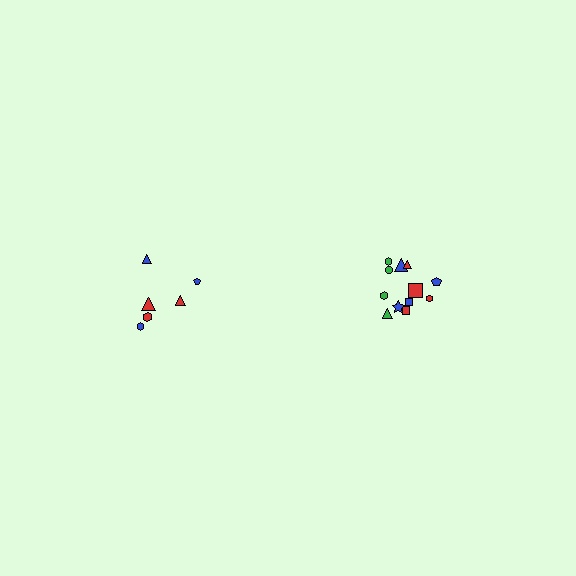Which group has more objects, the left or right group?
The right group.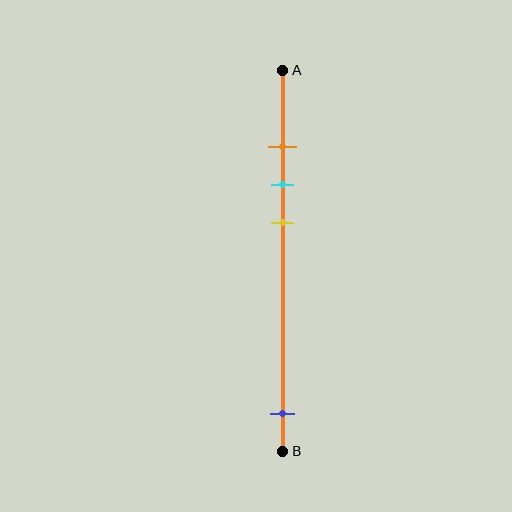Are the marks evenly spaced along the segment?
No, the marks are not evenly spaced.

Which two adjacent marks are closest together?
The orange and cyan marks are the closest adjacent pair.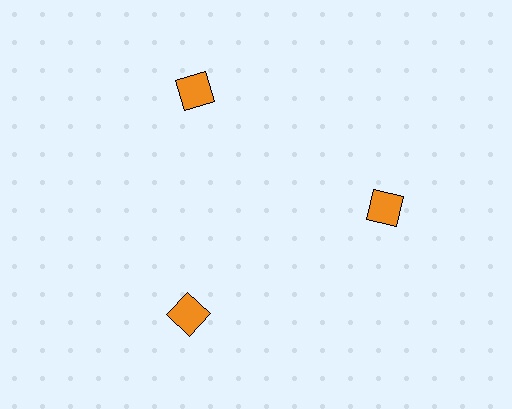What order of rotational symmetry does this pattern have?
This pattern has 3-fold rotational symmetry.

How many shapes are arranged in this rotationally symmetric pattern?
There are 3 shapes, arranged in 3 groups of 1.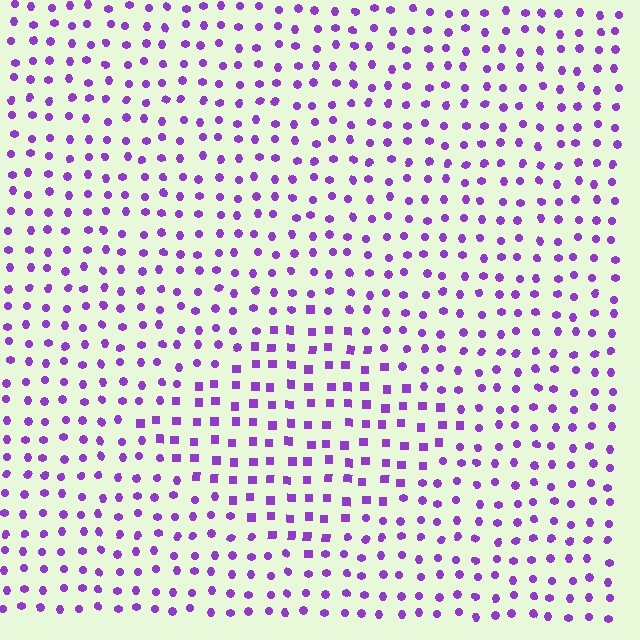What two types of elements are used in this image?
The image uses squares inside the diamond region and circles outside it.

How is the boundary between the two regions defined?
The boundary is defined by a change in element shape: squares inside vs. circles outside. All elements share the same color and spacing.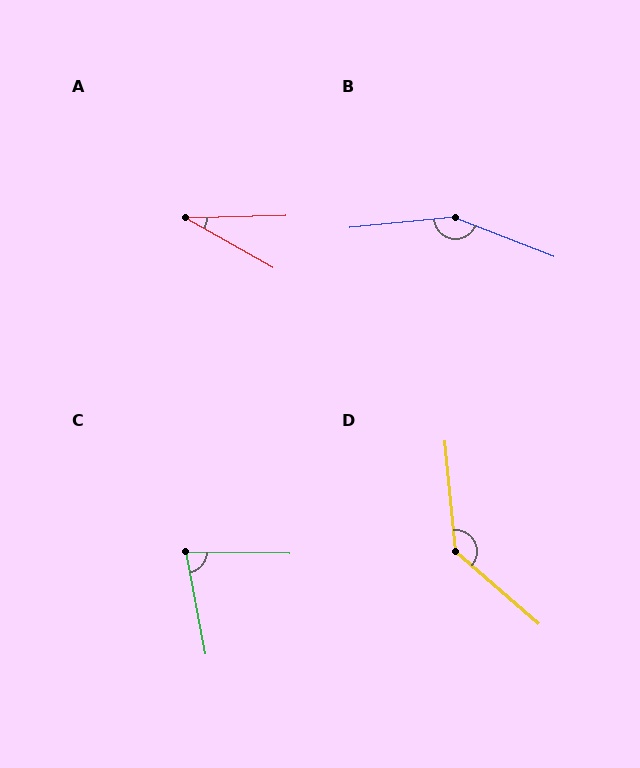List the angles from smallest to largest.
A (31°), C (78°), D (136°), B (153°).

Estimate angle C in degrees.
Approximately 78 degrees.